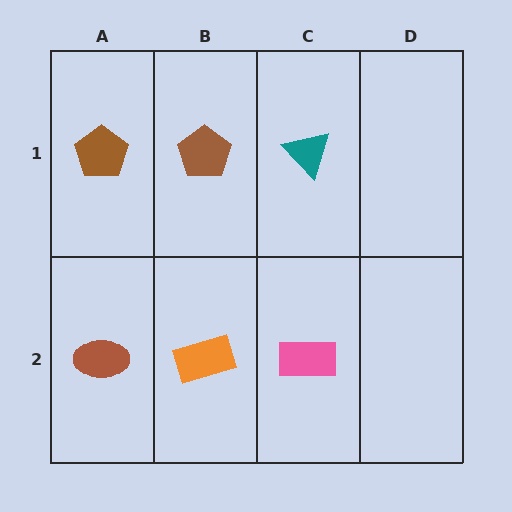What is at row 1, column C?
A teal triangle.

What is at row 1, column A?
A brown pentagon.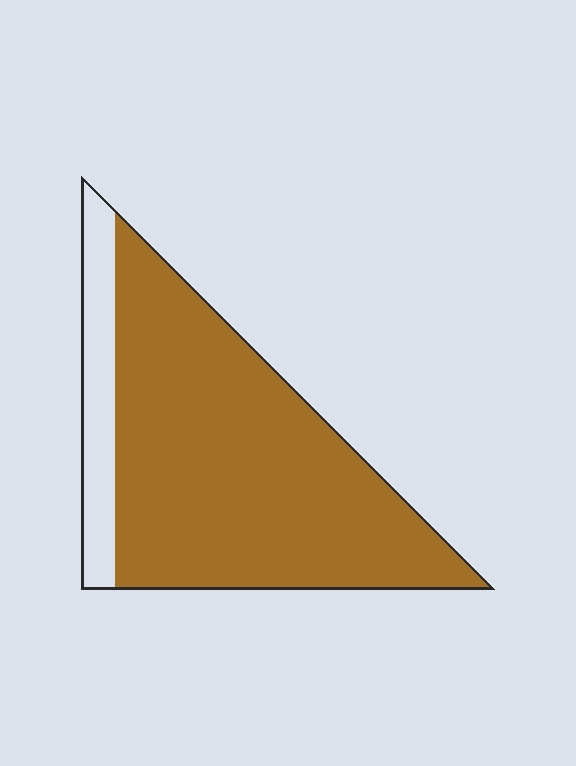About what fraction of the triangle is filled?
About five sixths (5/6).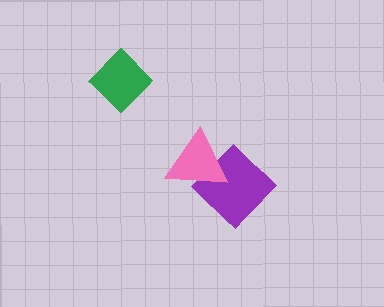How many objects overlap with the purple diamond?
1 object overlaps with the purple diamond.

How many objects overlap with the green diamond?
0 objects overlap with the green diamond.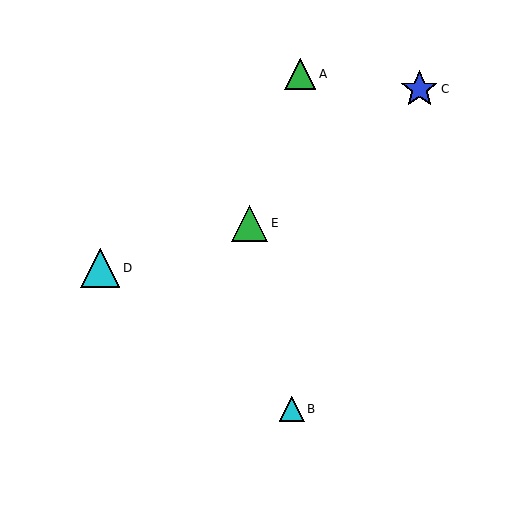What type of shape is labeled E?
Shape E is a green triangle.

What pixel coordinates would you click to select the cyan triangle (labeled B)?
Click at (292, 409) to select the cyan triangle B.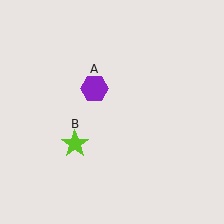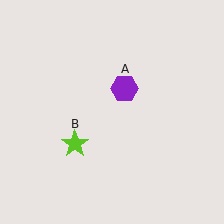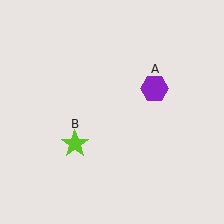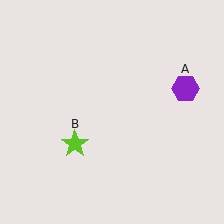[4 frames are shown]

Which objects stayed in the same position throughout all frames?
Lime star (object B) remained stationary.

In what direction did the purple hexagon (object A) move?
The purple hexagon (object A) moved right.